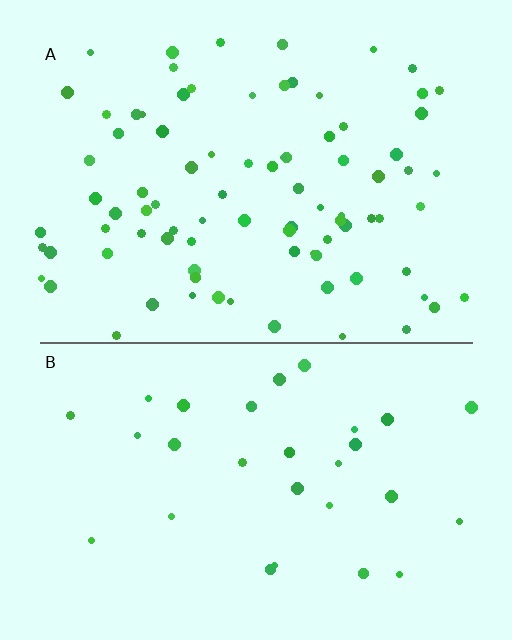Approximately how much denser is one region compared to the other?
Approximately 2.9× — region A over region B.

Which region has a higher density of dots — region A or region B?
A (the top).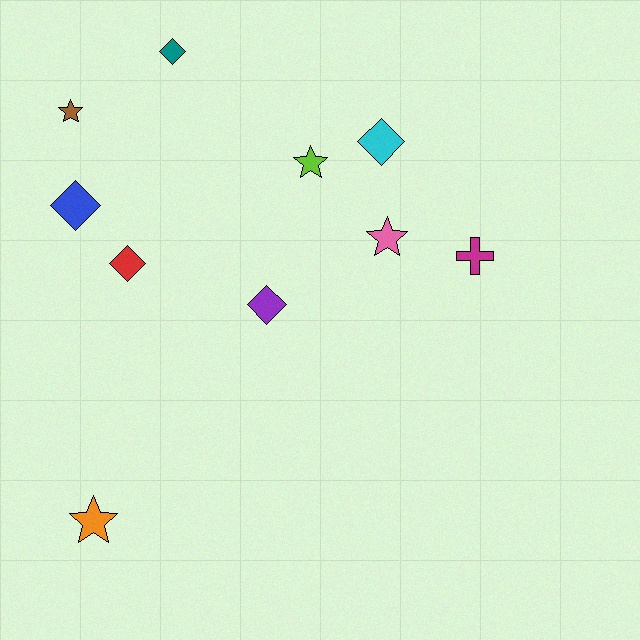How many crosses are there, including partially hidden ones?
There is 1 cross.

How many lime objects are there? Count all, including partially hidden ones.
There is 1 lime object.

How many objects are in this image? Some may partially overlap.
There are 10 objects.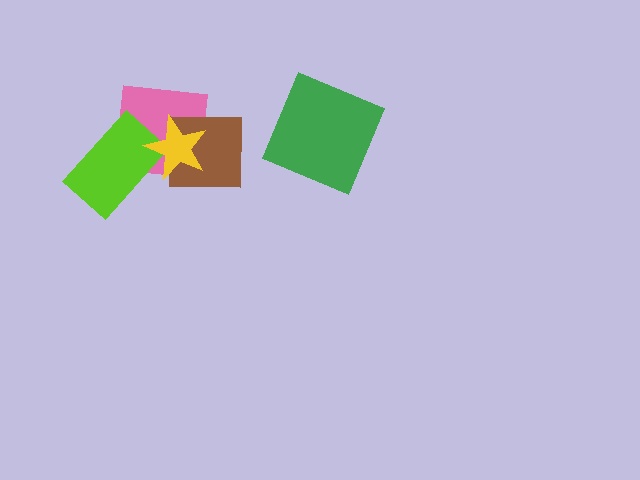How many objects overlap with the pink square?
3 objects overlap with the pink square.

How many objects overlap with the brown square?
2 objects overlap with the brown square.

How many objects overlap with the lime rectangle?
2 objects overlap with the lime rectangle.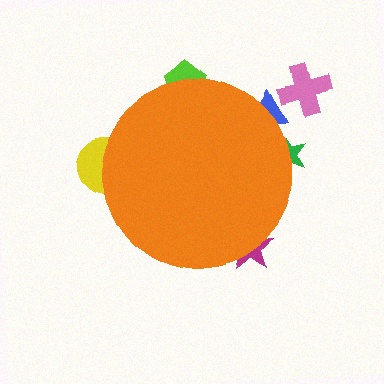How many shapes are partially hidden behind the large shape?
5 shapes are partially hidden.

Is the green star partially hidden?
Yes, the green star is partially hidden behind the orange circle.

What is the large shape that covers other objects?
An orange circle.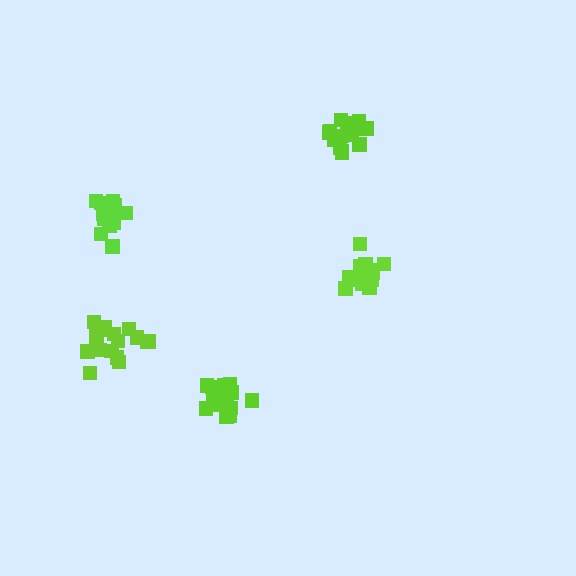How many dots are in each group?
Group 1: 15 dots, Group 2: 18 dots, Group 3: 15 dots, Group 4: 17 dots, Group 5: 16 dots (81 total).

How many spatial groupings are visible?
There are 5 spatial groupings.